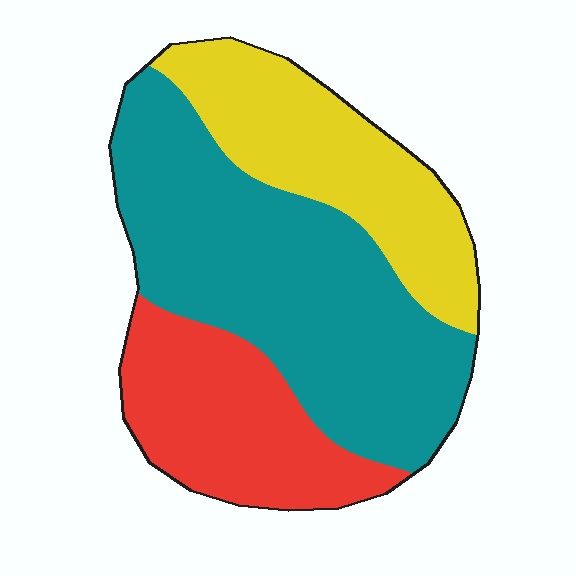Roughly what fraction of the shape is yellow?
Yellow covers about 25% of the shape.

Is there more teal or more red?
Teal.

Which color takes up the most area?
Teal, at roughly 50%.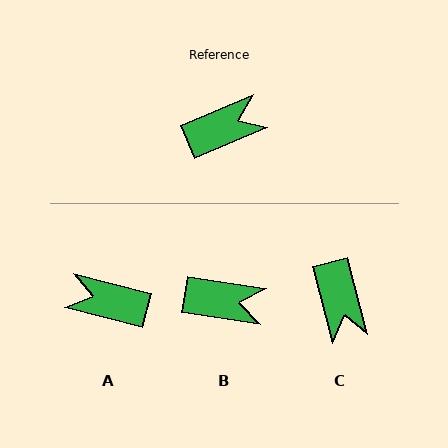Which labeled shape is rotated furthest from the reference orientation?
A, about 143 degrees away.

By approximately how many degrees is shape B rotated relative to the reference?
Approximately 31 degrees clockwise.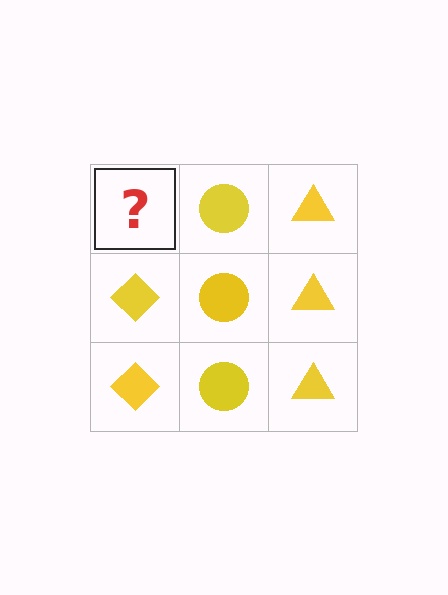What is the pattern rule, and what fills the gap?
The rule is that each column has a consistent shape. The gap should be filled with a yellow diamond.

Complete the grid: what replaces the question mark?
The question mark should be replaced with a yellow diamond.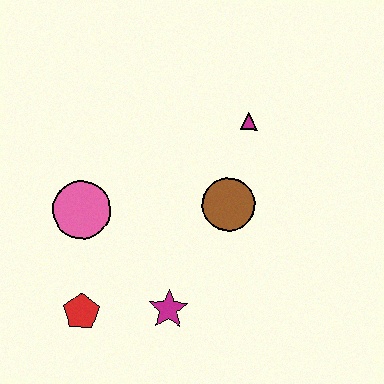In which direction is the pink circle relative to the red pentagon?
The pink circle is above the red pentagon.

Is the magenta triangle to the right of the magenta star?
Yes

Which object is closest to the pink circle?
The red pentagon is closest to the pink circle.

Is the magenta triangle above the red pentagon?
Yes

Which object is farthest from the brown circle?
The red pentagon is farthest from the brown circle.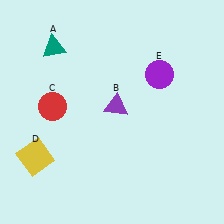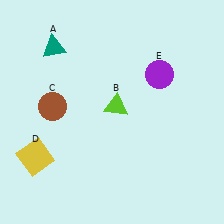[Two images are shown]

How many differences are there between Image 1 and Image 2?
There are 2 differences between the two images.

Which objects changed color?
B changed from purple to lime. C changed from red to brown.